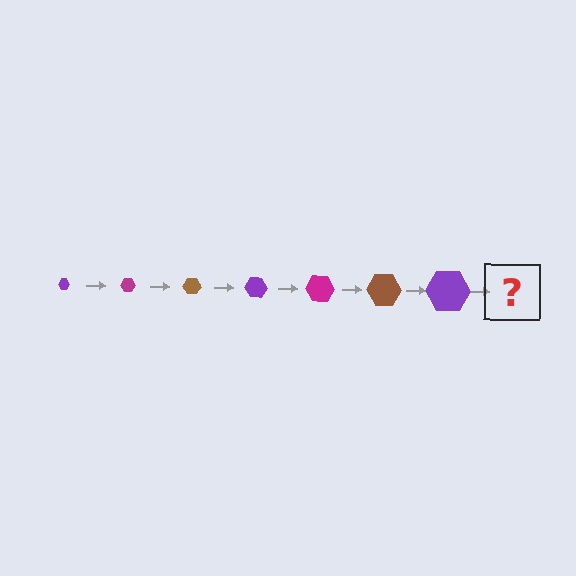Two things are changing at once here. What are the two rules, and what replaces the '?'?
The two rules are that the hexagon grows larger each step and the color cycles through purple, magenta, and brown. The '?' should be a magenta hexagon, larger than the previous one.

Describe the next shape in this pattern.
It should be a magenta hexagon, larger than the previous one.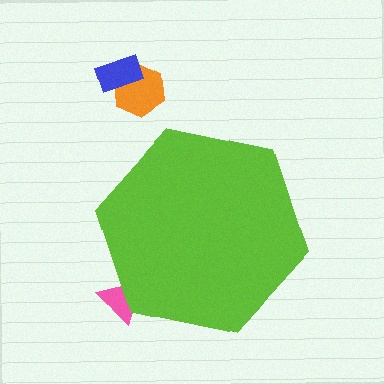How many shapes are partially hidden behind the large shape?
1 shape is partially hidden.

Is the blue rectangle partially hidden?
No, the blue rectangle is fully visible.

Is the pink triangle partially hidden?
Yes, the pink triangle is partially hidden behind the lime hexagon.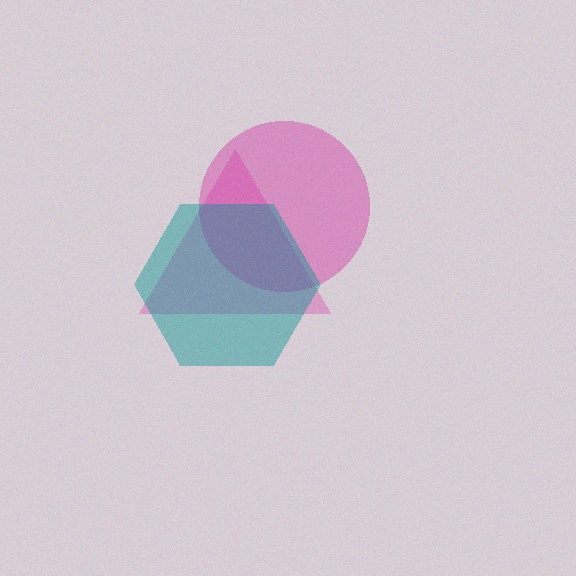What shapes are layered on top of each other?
The layered shapes are: a pink triangle, a magenta circle, a teal hexagon.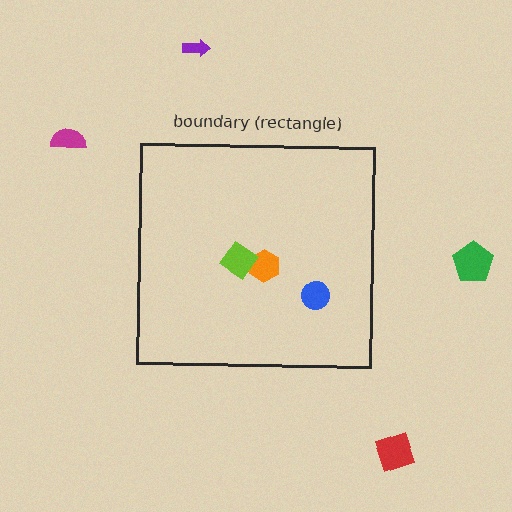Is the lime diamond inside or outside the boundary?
Inside.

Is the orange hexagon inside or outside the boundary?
Inside.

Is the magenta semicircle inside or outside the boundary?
Outside.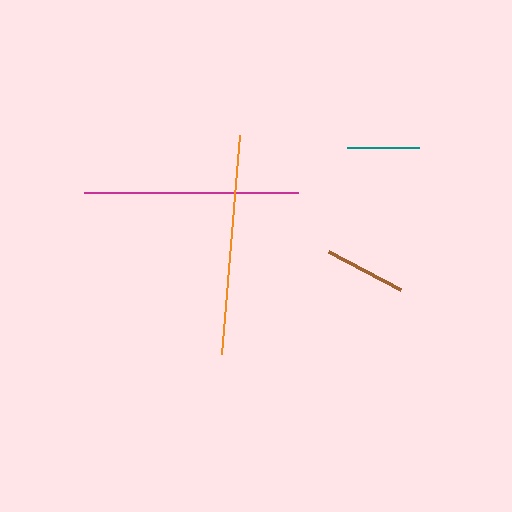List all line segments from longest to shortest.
From longest to shortest: orange, magenta, brown, teal.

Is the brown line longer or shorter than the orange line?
The orange line is longer than the brown line.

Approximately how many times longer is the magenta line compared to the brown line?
The magenta line is approximately 2.6 times the length of the brown line.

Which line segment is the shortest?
The teal line is the shortest at approximately 72 pixels.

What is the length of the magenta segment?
The magenta segment is approximately 213 pixels long.